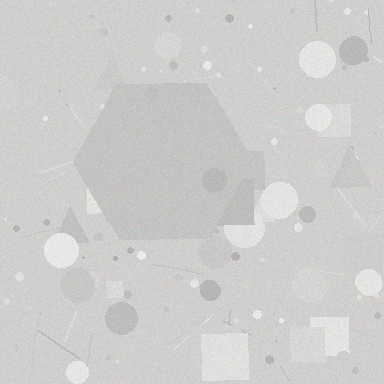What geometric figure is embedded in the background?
A hexagon is embedded in the background.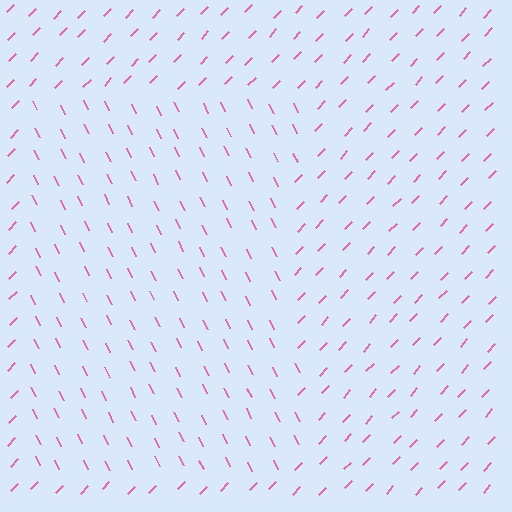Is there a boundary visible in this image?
Yes, there is a texture boundary formed by a change in line orientation.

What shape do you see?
I see a rectangle.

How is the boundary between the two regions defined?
The boundary is defined purely by a change in line orientation (approximately 70 degrees difference). All lines are the same color and thickness.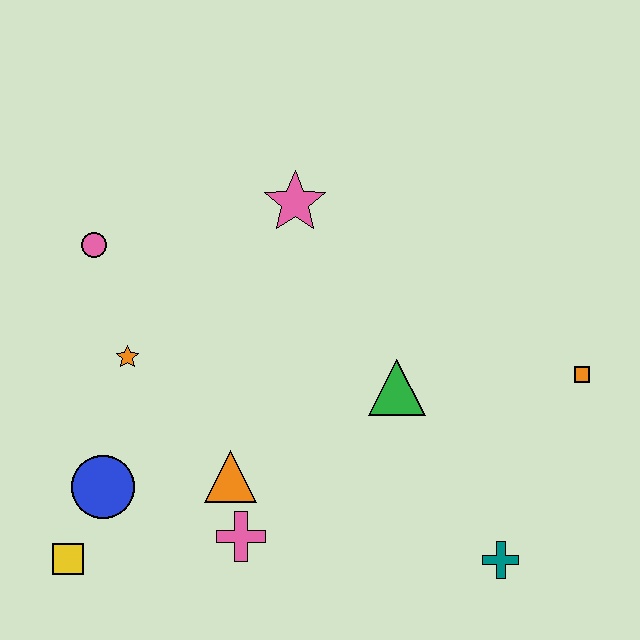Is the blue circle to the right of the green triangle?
No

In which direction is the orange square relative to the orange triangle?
The orange square is to the right of the orange triangle.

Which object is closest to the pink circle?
The orange star is closest to the pink circle.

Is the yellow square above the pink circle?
No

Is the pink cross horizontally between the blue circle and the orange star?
No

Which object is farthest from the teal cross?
The pink circle is farthest from the teal cross.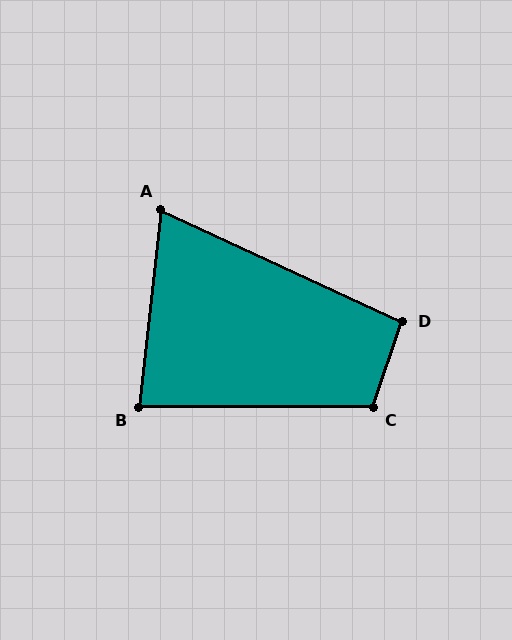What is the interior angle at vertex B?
Approximately 84 degrees (acute).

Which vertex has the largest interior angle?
C, at approximately 109 degrees.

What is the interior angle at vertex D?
Approximately 96 degrees (obtuse).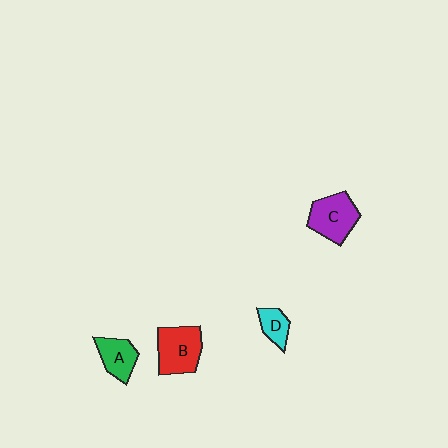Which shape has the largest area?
Shape B (red).